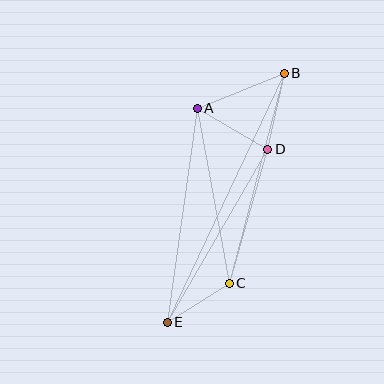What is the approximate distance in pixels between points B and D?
The distance between B and D is approximately 78 pixels.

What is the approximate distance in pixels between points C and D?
The distance between C and D is approximately 139 pixels.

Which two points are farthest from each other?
Points B and E are farthest from each other.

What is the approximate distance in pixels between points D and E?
The distance between D and E is approximately 200 pixels.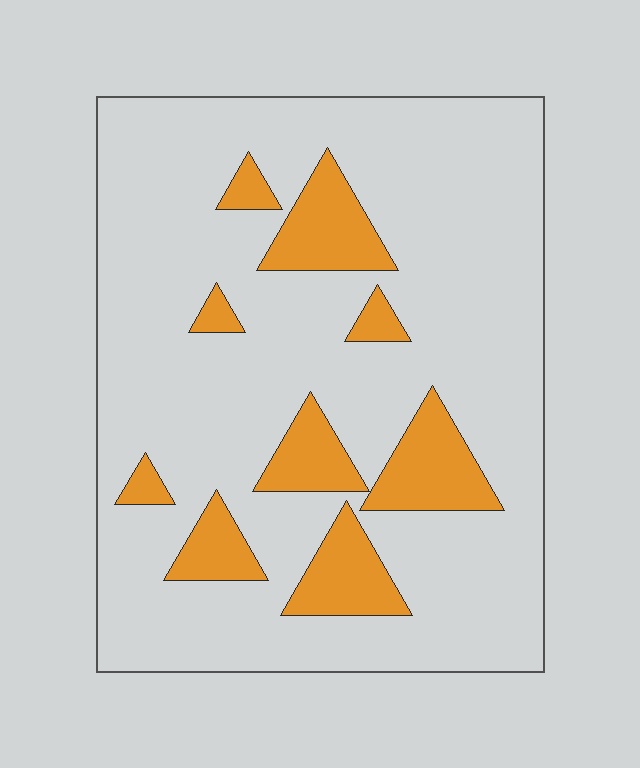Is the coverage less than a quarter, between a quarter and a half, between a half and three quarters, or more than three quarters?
Less than a quarter.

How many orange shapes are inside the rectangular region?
9.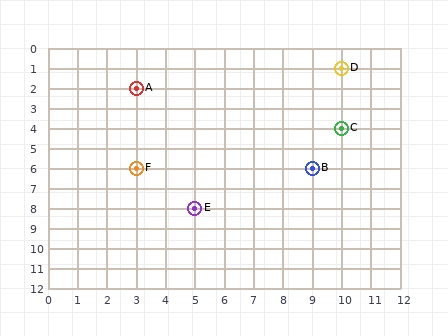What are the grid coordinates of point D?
Point D is at grid coordinates (10, 1).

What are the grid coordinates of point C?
Point C is at grid coordinates (10, 4).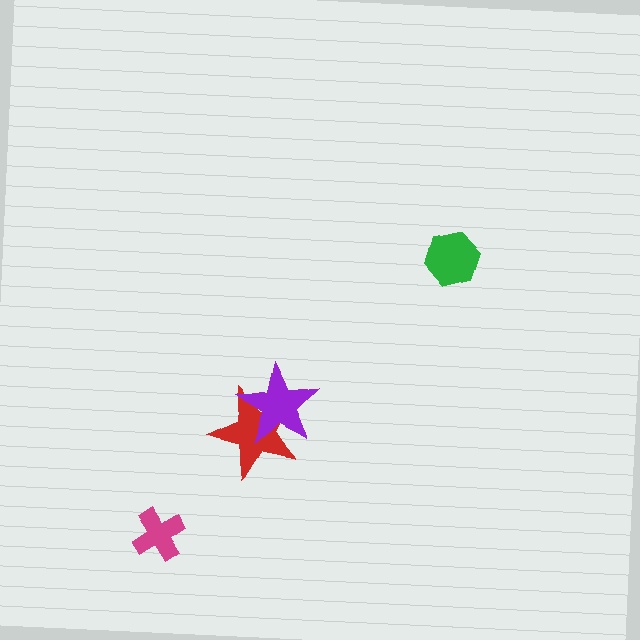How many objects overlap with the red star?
1 object overlaps with the red star.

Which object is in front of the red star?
The purple star is in front of the red star.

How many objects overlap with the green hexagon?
0 objects overlap with the green hexagon.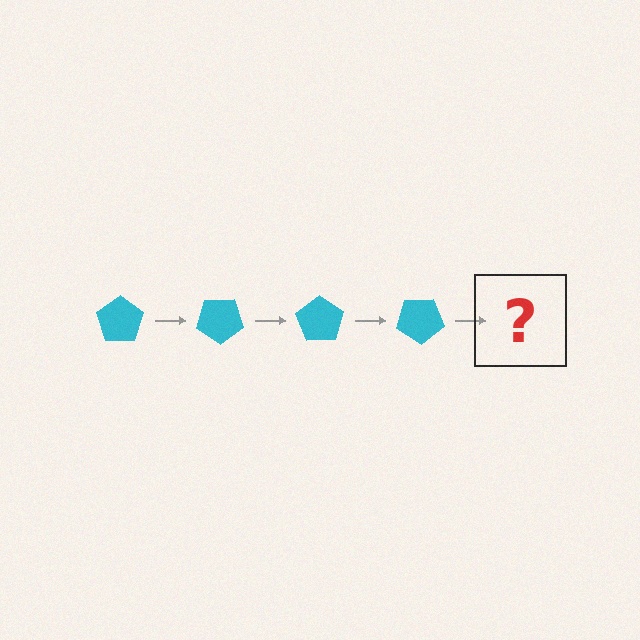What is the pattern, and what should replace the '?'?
The pattern is that the pentagon rotates 35 degrees each step. The '?' should be a cyan pentagon rotated 140 degrees.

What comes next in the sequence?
The next element should be a cyan pentagon rotated 140 degrees.